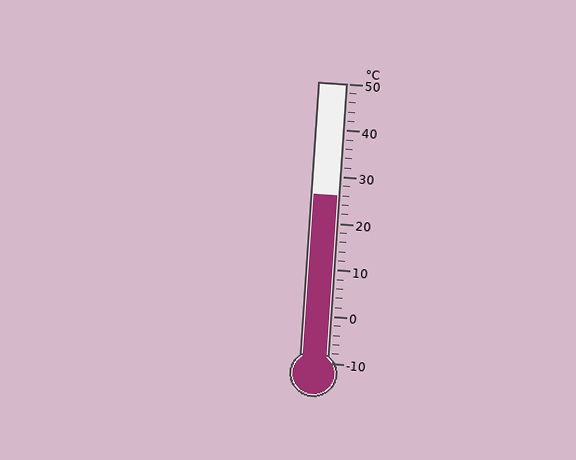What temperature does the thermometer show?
The thermometer shows approximately 26°C.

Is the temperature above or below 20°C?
The temperature is above 20°C.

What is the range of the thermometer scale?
The thermometer scale ranges from -10°C to 50°C.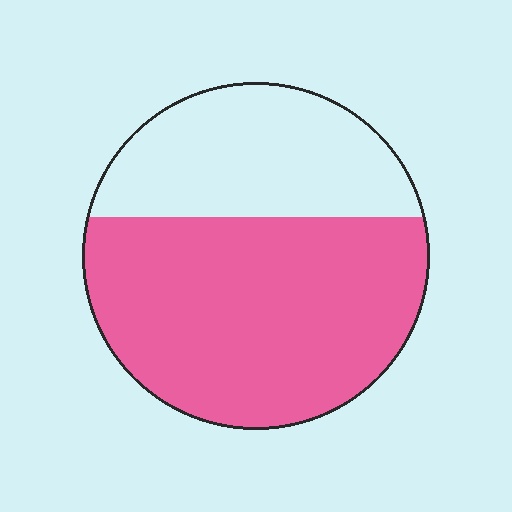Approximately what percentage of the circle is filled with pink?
Approximately 65%.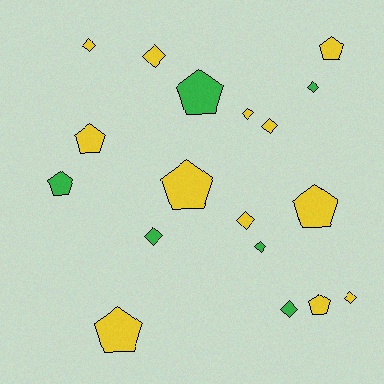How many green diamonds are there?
There are 4 green diamonds.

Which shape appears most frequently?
Diamond, with 10 objects.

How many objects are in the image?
There are 18 objects.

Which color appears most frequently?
Yellow, with 12 objects.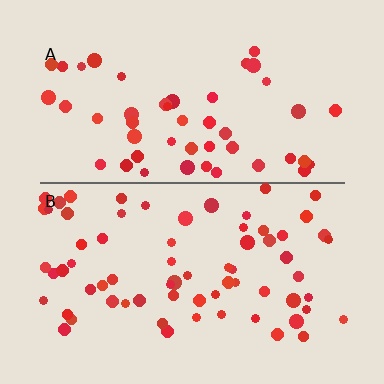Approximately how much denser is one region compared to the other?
Approximately 1.4× — region B over region A.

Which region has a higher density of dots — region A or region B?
B (the bottom).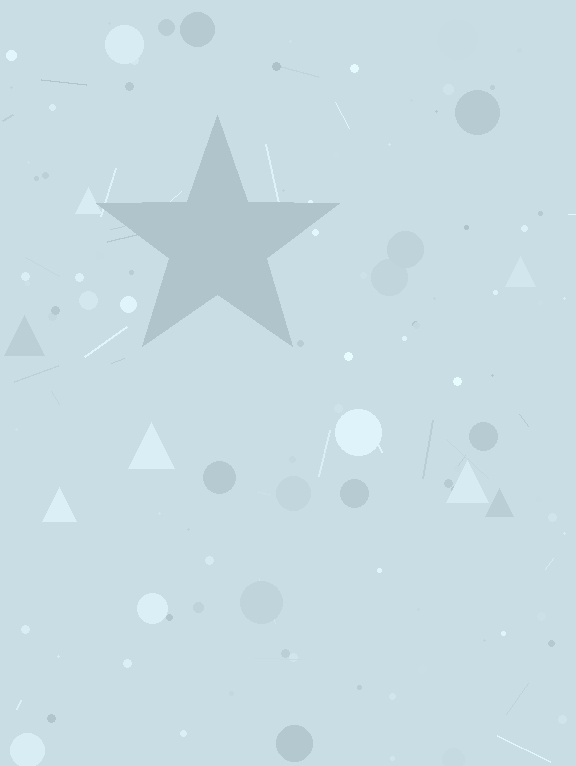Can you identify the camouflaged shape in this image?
The camouflaged shape is a star.